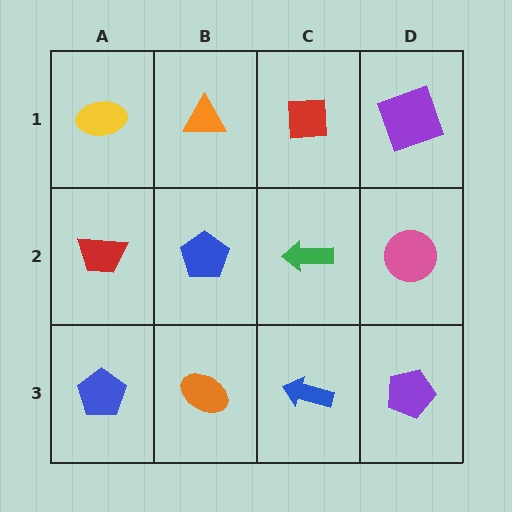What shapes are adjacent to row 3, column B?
A blue pentagon (row 2, column B), a blue pentagon (row 3, column A), a blue arrow (row 3, column C).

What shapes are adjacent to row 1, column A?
A red trapezoid (row 2, column A), an orange triangle (row 1, column B).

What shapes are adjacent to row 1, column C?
A green arrow (row 2, column C), an orange triangle (row 1, column B), a purple square (row 1, column D).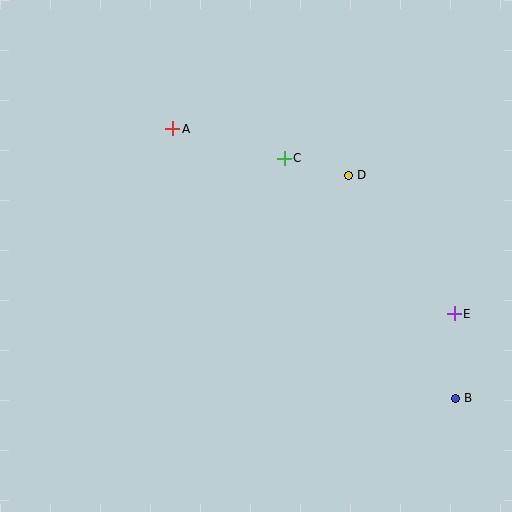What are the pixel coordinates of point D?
Point D is at (348, 175).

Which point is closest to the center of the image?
Point C at (284, 158) is closest to the center.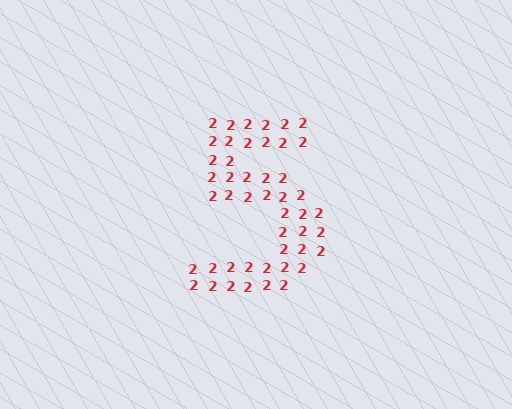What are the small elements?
The small elements are digit 2's.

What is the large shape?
The large shape is the digit 5.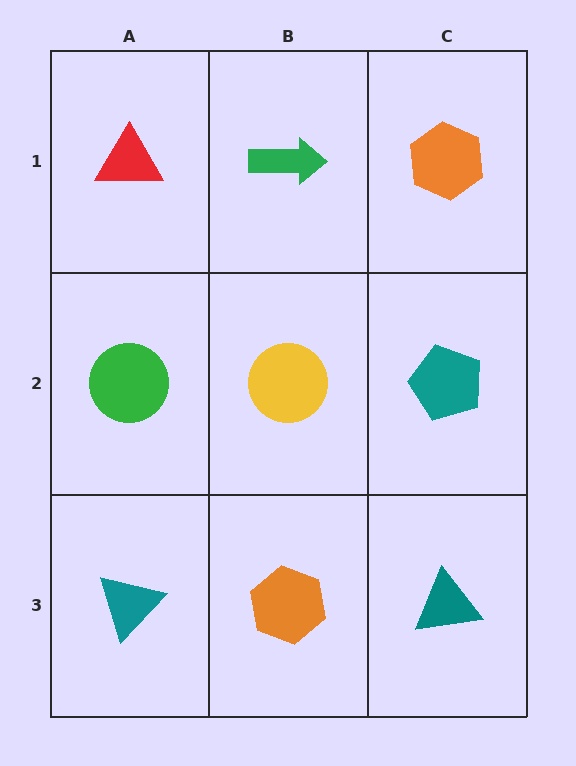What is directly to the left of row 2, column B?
A green circle.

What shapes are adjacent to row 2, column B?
A green arrow (row 1, column B), an orange hexagon (row 3, column B), a green circle (row 2, column A), a teal pentagon (row 2, column C).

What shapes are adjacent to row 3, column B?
A yellow circle (row 2, column B), a teal triangle (row 3, column A), a teal triangle (row 3, column C).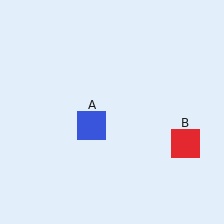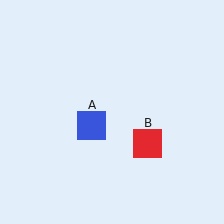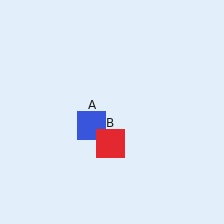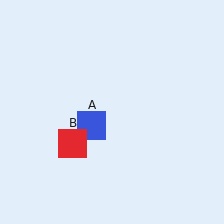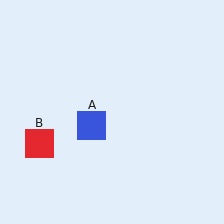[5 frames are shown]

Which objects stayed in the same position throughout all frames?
Blue square (object A) remained stationary.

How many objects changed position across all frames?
1 object changed position: red square (object B).